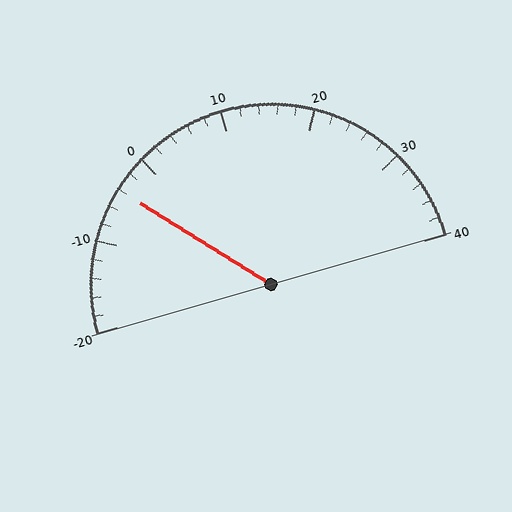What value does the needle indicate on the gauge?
The needle indicates approximately -4.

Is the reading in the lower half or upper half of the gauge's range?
The reading is in the lower half of the range (-20 to 40).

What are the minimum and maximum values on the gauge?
The gauge ranges from -20 to 40.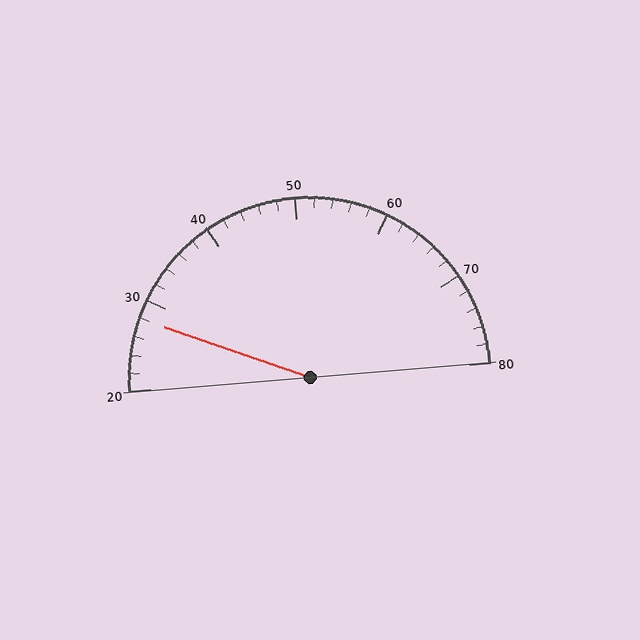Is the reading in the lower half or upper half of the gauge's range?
The reading is in the lower half of the range (20 to 80).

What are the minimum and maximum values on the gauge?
The gauge ranges from 20 to 80.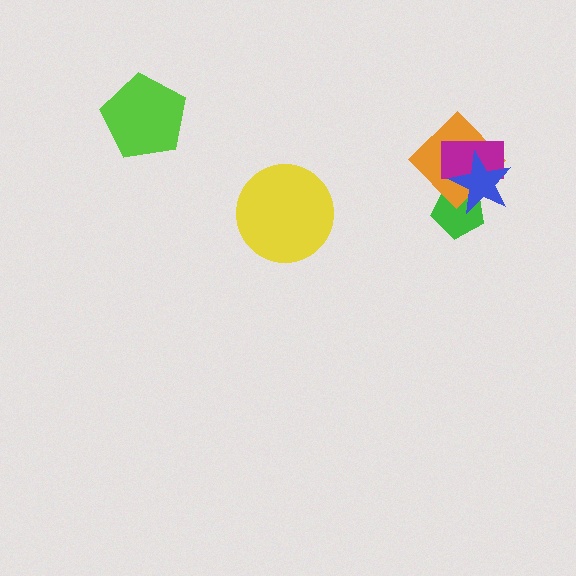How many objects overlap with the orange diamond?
3 objects overlap with the orange diamond.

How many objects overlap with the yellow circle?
0 objects overlap with the yellow circle.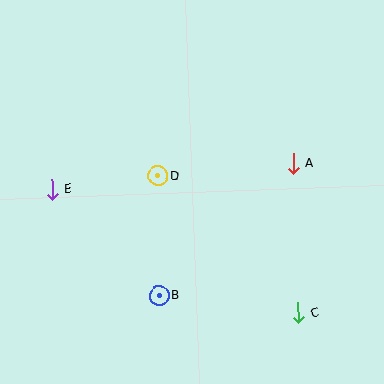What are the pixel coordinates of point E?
Point E is at (52, 189).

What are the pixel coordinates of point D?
Point D is at (158, 176).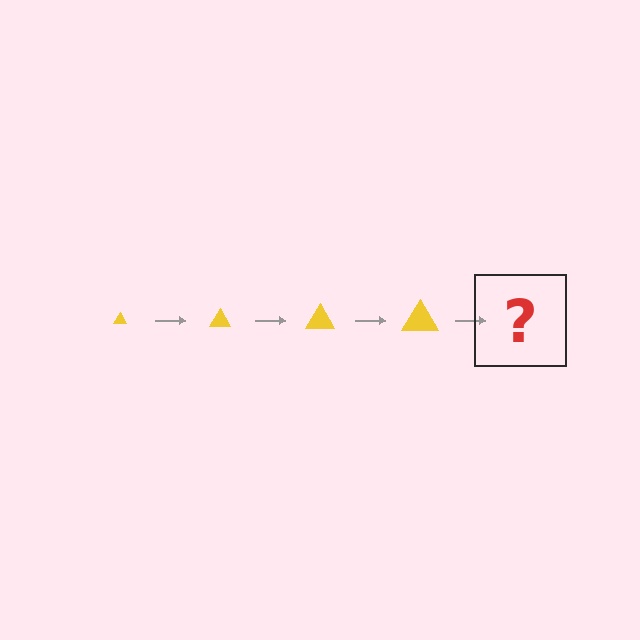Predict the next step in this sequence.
The next step is a yellow triangle, larger than the previous one.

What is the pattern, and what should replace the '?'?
The pattern is that the triangle gets progressively larger each step. The '?' should be a yellow triangle, larger than the previous one.